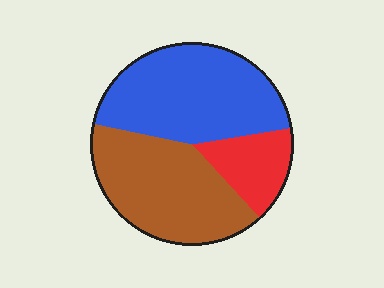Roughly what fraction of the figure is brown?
Brown takes up about two fifths (2/5) of the figure.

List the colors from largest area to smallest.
From largest to smallest: blue, brown, red.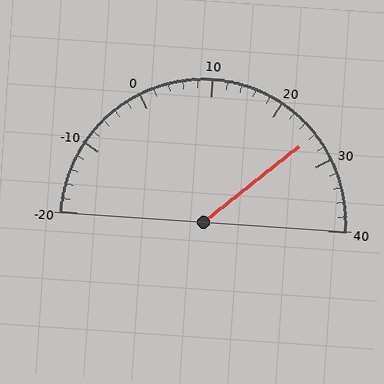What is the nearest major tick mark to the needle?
The nearest major tick mark is 30.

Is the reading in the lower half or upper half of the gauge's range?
The reading is in the upper half of the range (-20 to 40).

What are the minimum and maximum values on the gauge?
The gauge ranges from -20 to 40.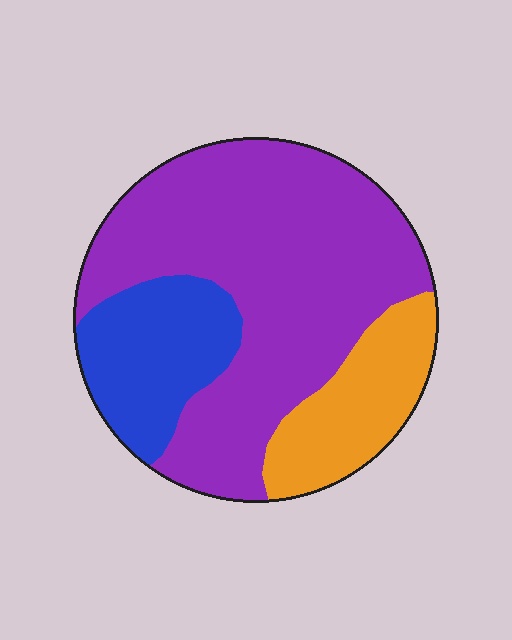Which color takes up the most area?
Purple, at roughly 60%.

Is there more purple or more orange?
Purple.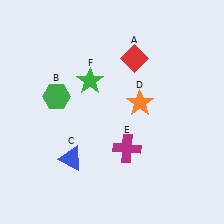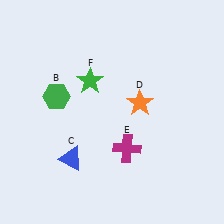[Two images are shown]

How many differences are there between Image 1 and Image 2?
There is 1 difference between the two images.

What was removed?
The red diamond (A) was removed in Image 2.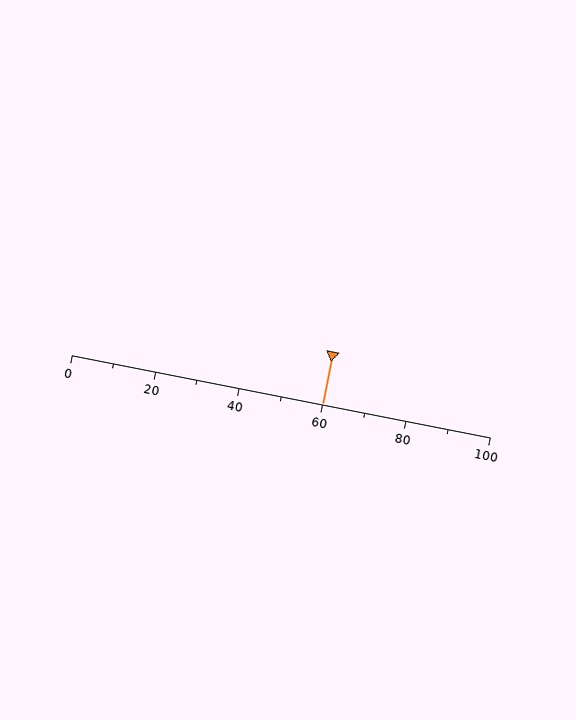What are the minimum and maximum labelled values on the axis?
The axis runs from 0 to 100.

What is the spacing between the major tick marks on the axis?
The major ticks are spaced 20 apart.